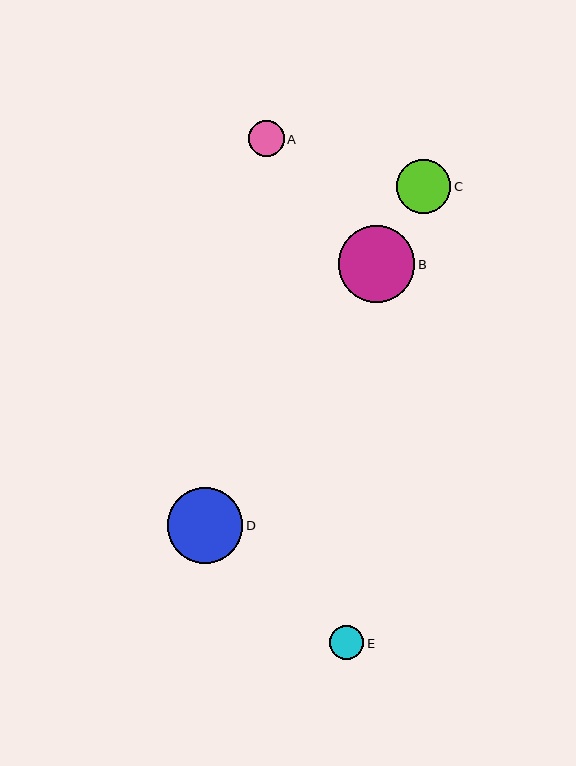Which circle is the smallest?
Circle E is the smallest with a size of approximately 34 pixels.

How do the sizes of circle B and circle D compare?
Circle B and circle D are approximately the same size.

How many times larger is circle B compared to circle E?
Circle B is approximately 2.2 times the size of circle E.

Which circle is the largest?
Circle B is the largest with a size of approximately 76 pixels.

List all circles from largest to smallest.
From largest to smallest: B, D, C, A, E.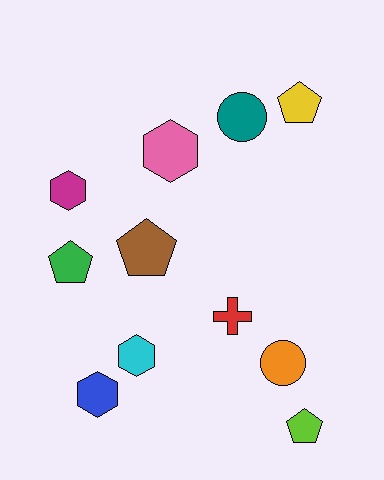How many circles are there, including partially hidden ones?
There are 2 circles.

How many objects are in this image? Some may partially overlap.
There are 11 objects.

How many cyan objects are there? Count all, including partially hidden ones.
There is 1 cyan object.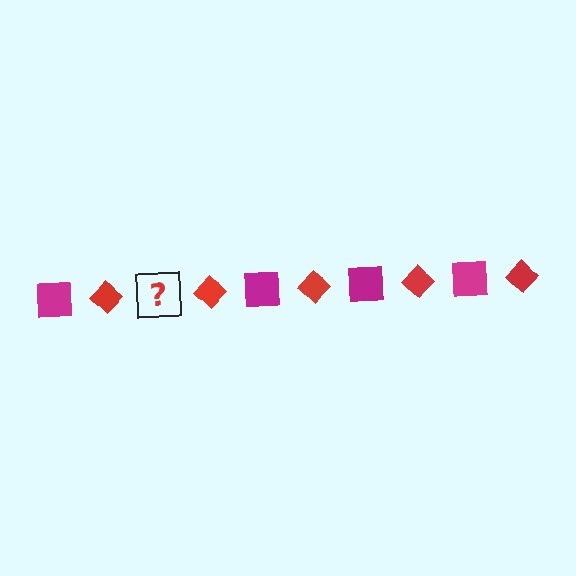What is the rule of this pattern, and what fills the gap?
The rule is that the pattern alternates between magenta square and red diamond. The gap should be filled with a magenta square.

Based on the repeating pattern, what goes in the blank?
The blank should be a magenta square.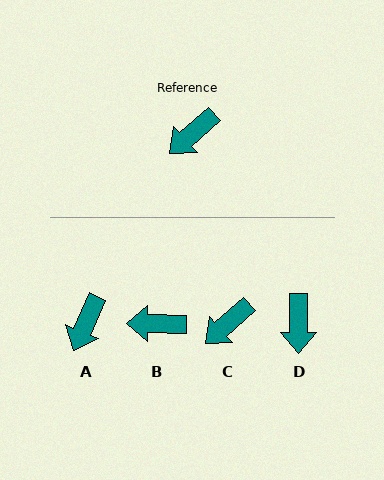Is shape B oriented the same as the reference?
No, it is off by about 42 degrees.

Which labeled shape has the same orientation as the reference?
C.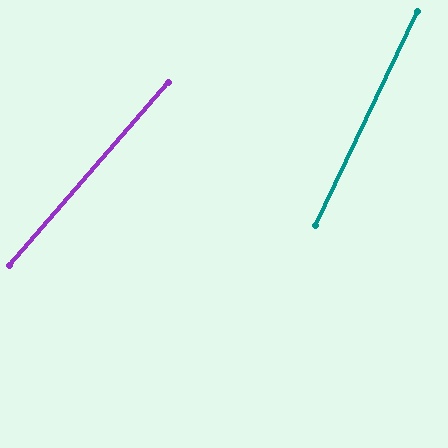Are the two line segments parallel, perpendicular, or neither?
Neither parallel nor perpendicular — they differ by about 16°.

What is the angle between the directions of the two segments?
Approximately 16 degrees.